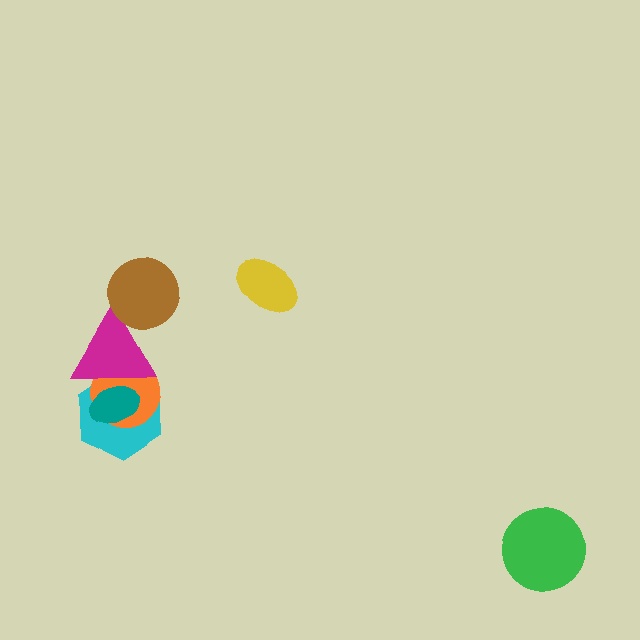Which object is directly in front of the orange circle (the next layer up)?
The magenta triangle is directly in front of the orange circle.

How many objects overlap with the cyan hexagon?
3 objects overlap with the cyan hexagon.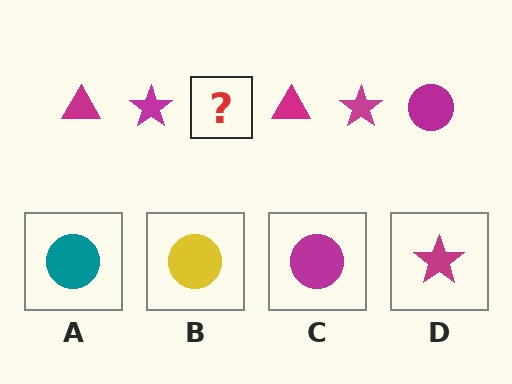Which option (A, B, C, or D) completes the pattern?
C.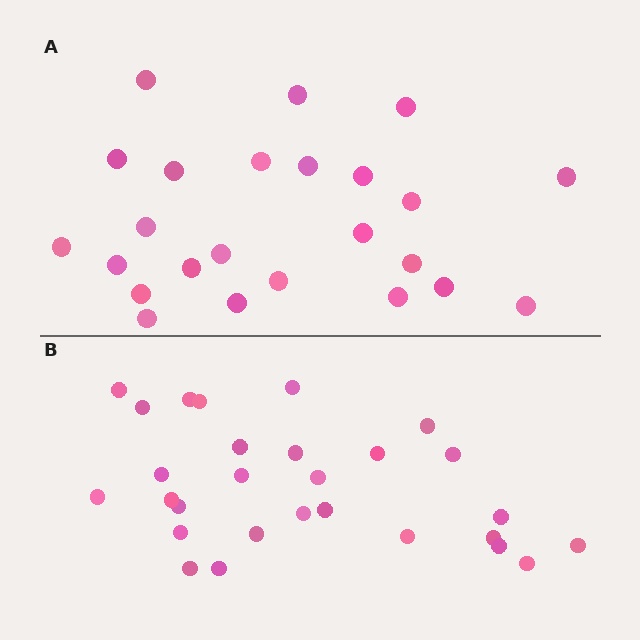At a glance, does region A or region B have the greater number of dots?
Region B (the bottom region) has more dots.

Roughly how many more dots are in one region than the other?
Region B has about 4 more dots than region A.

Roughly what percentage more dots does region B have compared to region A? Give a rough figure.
About 15% more.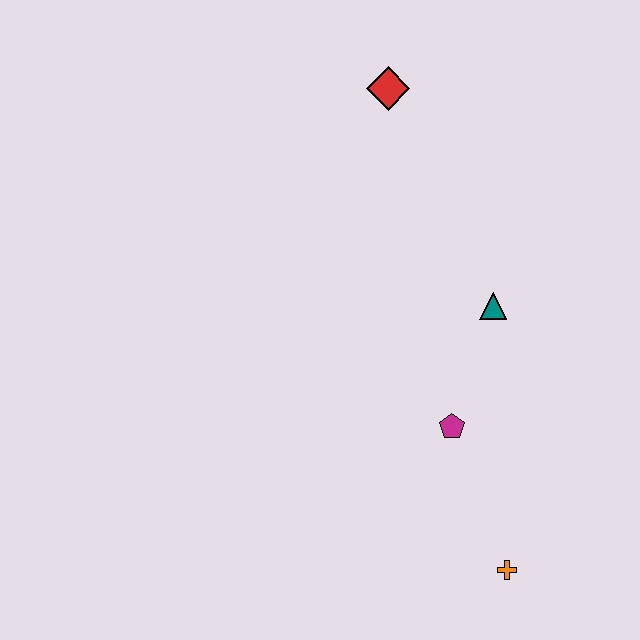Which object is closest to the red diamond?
The teal triangle is closest to the red diamond.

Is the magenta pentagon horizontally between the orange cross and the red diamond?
Yes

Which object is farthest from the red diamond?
The orange cross is farthest from the red diamond.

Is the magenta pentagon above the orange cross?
Yes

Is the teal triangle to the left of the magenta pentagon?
No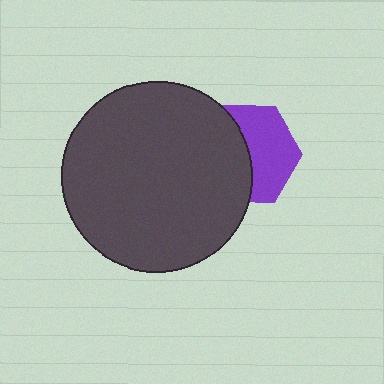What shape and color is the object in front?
The object in front is a dark gray circle.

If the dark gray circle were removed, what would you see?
You would see the complete purple hexagon.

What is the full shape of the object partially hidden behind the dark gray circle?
The partially hidden object is a purple hexagon.